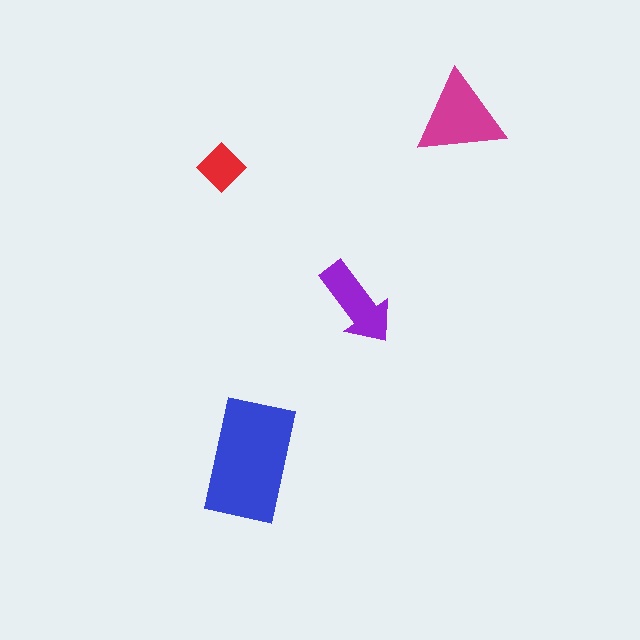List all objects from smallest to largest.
The red diamond, the purple arrow, the magenta triangle, the blue rectangle.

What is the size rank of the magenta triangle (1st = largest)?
2nd.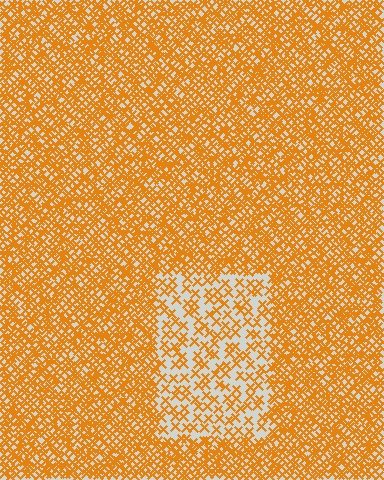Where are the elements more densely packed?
The elements are more densely packed outside the rectangle boundary.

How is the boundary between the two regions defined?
The boundary is defined by a change in element density (approximately 2.4x ratio). All elements are the same color, size, and shape.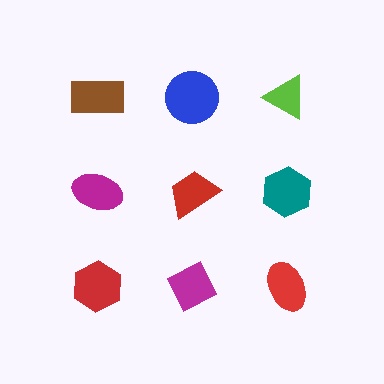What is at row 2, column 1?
A magenta ellipse.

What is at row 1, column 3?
A lime triangle.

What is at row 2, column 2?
A red trapezoid.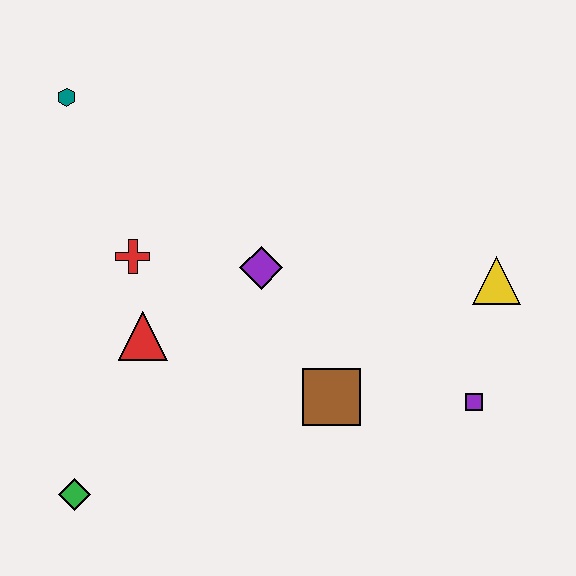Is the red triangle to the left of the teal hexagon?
No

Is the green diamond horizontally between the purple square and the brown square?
No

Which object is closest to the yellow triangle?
The purple square is closest to the yellow triangle.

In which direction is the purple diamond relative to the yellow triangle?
The purple diamond is to the left of the yellow triangle.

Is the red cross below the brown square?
No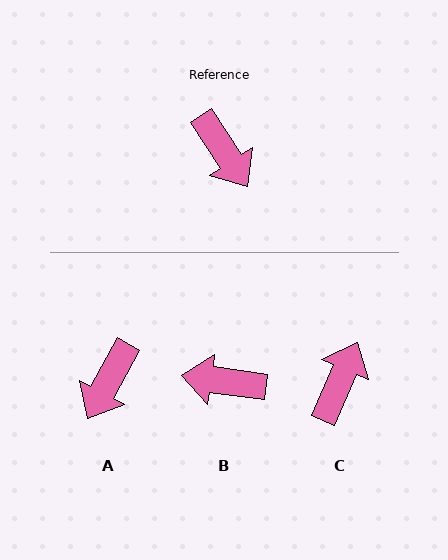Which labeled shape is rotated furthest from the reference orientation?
B, about 131 degrees away.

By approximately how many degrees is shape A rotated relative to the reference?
Approximately 62 degrees clockwise.